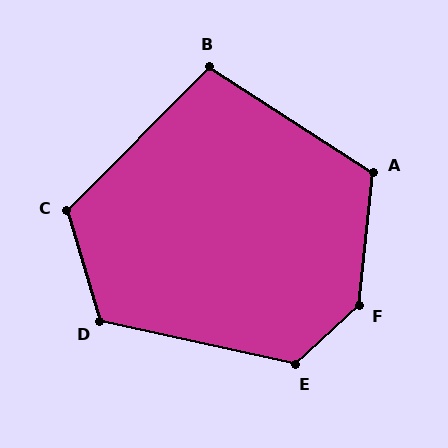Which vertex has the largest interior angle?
F, at approximately 139 degrees.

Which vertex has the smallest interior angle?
B, at approximately 102 degrees.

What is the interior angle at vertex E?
Approximately 125 degrees (obtuse).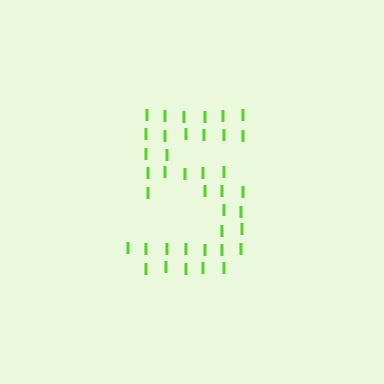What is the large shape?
The large shape is the digit 5.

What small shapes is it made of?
It is made of small letter I's.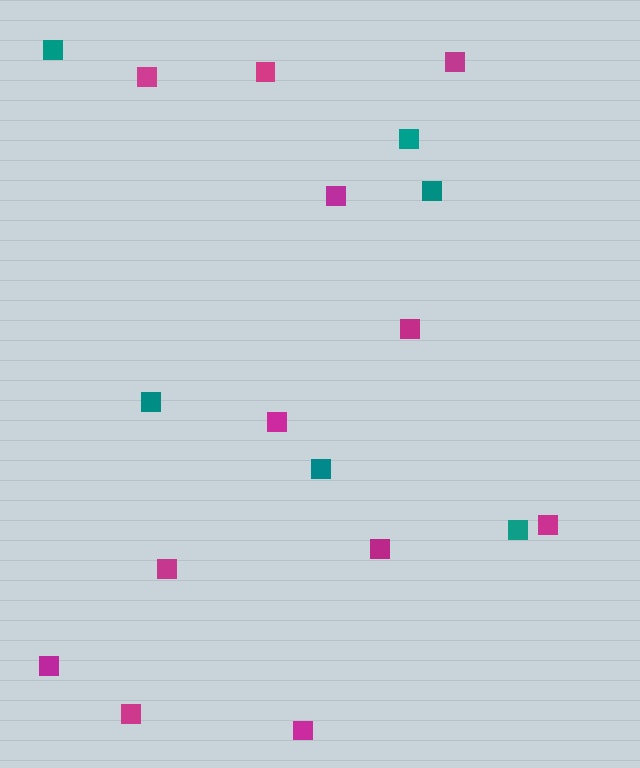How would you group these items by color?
There are 2 groups: one group of magenta squares (12) and one group of teal squares (6).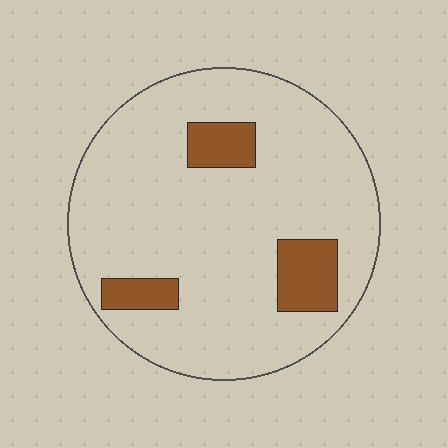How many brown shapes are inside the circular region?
3.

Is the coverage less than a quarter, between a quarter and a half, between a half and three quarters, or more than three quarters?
Less than a quarter.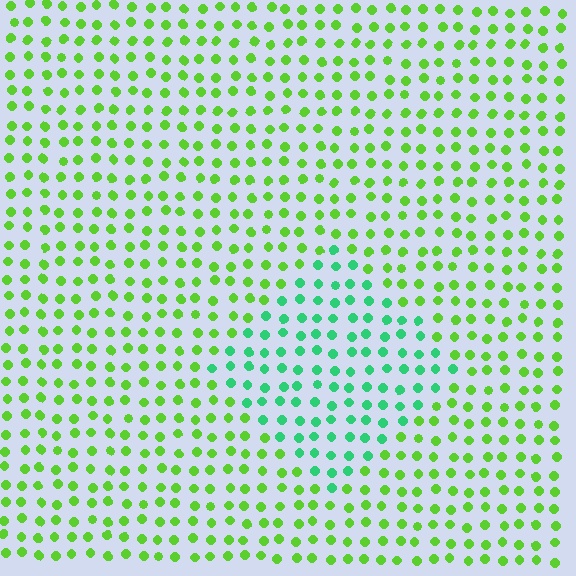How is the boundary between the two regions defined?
The boundary is defined purely by a slight shift in hue (about 44 degrees). Spacing, size, and orientation are identical on both sides.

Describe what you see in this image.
The image is filled with small lime elements in a uniform arrangement. A diamond-shaped region is visible where the elements are tinted to a slightly different hue, forming a subtle color boundary.